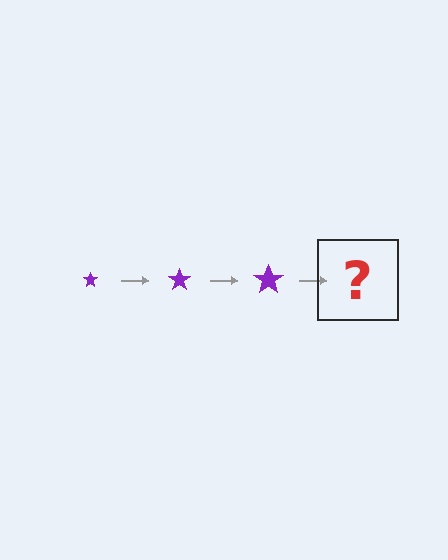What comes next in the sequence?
The next element should be a purple star, larger than the previous one.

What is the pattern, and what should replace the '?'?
The pattern is that the star gets progressively larger each step. The '?' should be a purple star, larger than the previous one.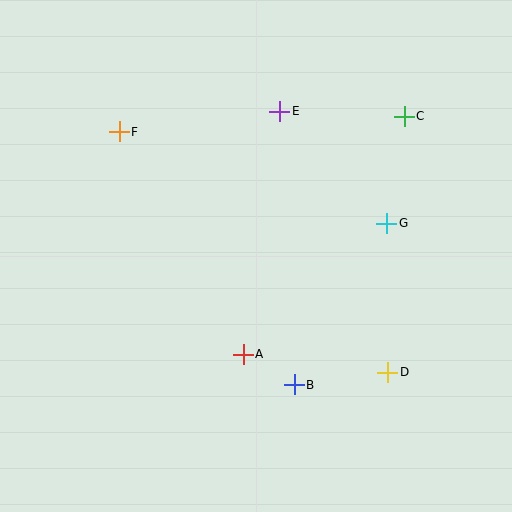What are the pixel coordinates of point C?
Point C is at (404, 116).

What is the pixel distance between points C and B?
The distance between C and B is 290 pixels.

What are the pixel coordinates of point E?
Point E is at (280, 111).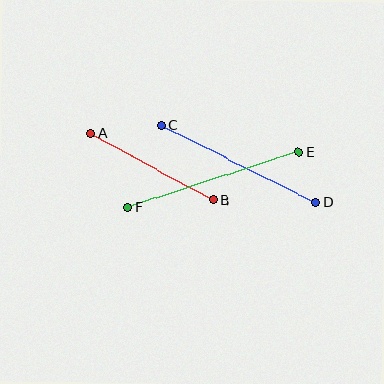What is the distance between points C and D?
The distance is approximately 173 pixels.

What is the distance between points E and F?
The distance is approximately 179 pixels.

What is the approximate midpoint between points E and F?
The midpoint is at approximately (213, 179) pixels.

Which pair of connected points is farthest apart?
Points E and F are farthest apart.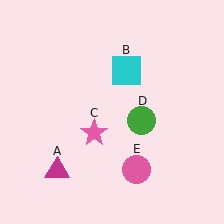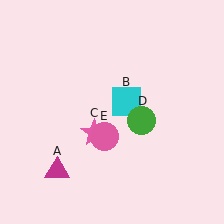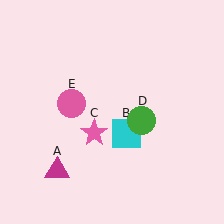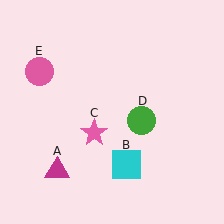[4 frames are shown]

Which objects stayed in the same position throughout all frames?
Magenta triangle (object A) and pink star (object C) and green circle (object D) remained stationary.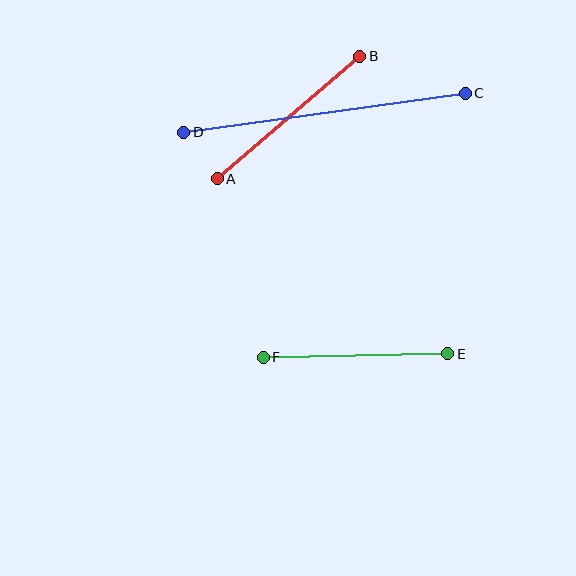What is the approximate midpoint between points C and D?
The midpoint is at approximately (325, 113) pixels.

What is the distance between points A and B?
The distance is approximately 188 pixels.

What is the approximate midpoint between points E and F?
The midpoint is at approximately (355, 355) pixels.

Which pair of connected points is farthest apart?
Points C and D are farthest apart.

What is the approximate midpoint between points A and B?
The midpoint is at approximately (289, 117) pixels.